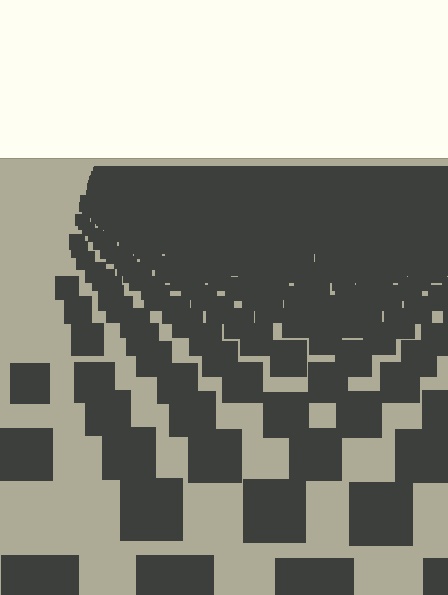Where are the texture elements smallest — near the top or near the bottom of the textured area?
Near the top.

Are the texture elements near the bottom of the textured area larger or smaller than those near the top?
Larger. Near the bottom, elements are closer to the viewer and appear at a bigger on-screen size.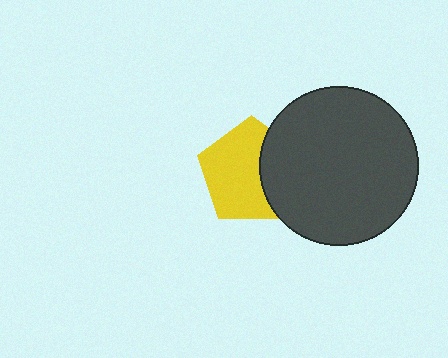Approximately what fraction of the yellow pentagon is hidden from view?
Roughly 35% of the yellow pentagon is hidden behind the dark gray circle.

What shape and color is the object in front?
The object in front is a dark gray circle.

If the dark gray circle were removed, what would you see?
You would see the complete yellow pentagon.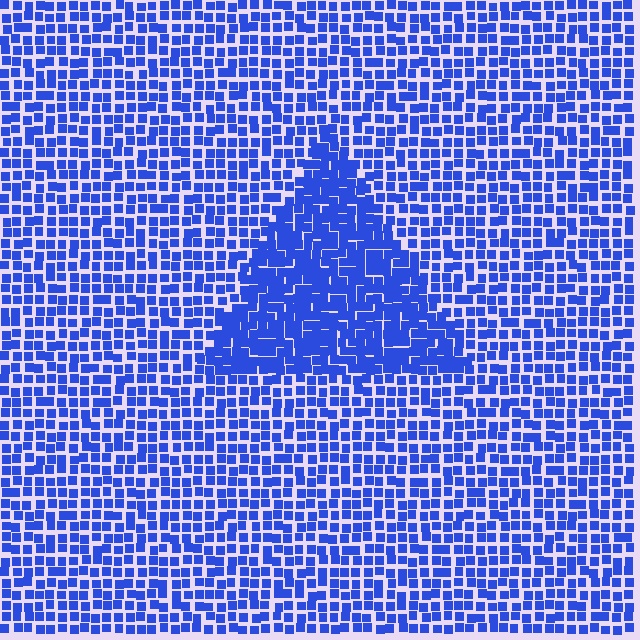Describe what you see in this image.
The image contains small blue elements arranged at two different densities. A triangle-shaped region is visible where the elements are more densely packed than the surrounding area.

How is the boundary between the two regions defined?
The boundary is defined by a change in element density (approximately 1.6x ratio). All elements are the same color, size, and shape.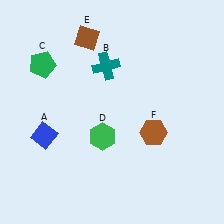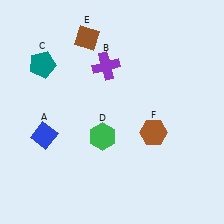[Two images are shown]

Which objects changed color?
B changed from teal to purple. C changed from green to teal.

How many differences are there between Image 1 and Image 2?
There are 2 differences between the two images.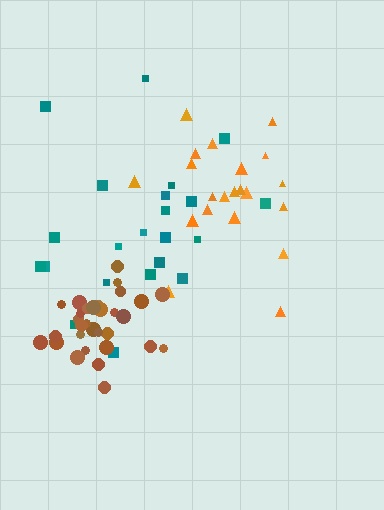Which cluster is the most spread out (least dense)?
Teal.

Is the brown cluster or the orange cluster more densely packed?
Brown.